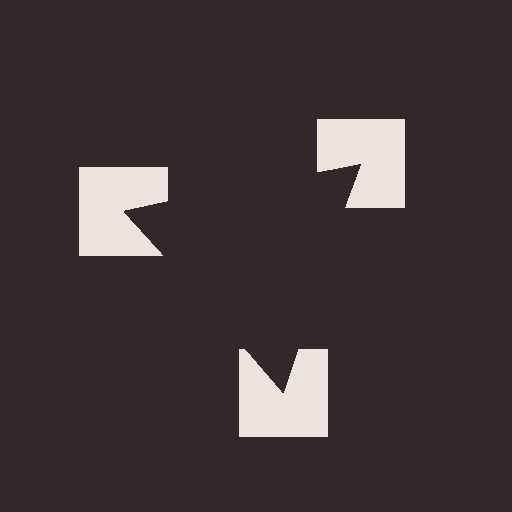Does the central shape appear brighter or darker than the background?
It typically appears slightly darker than the background, even though no actual brightness change is drawn.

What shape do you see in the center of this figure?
An illusory triangle — its edges are inferred from the aligned wedge cuts in the notched squares, not physically drawn.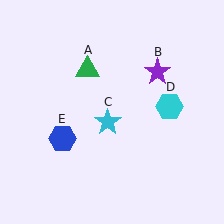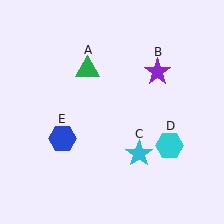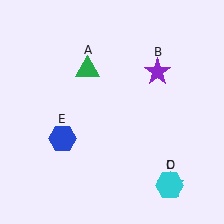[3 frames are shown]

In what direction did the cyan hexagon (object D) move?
The cyan hexagon (object D) moved down.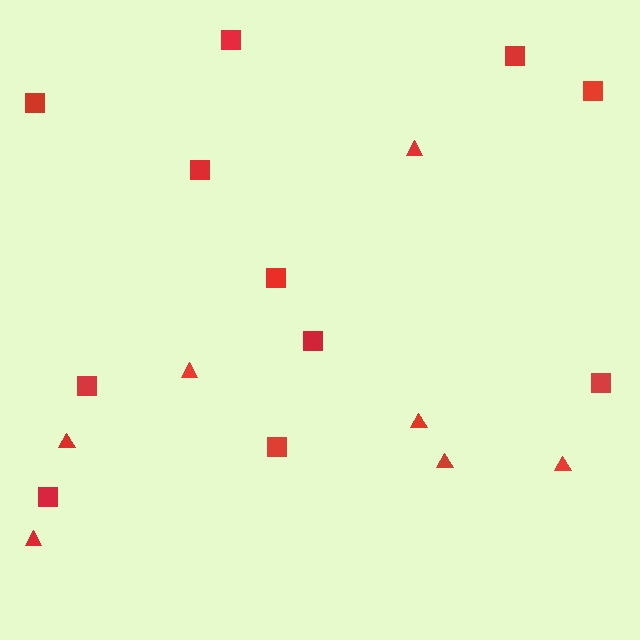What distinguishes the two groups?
There are 2 groups: one group of triangles (7) and one group of squares (11).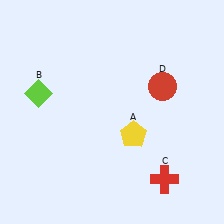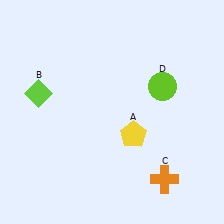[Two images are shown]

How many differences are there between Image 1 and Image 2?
There are 2 differences between the two images.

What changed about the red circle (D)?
In Image 1, D is red. In Image 2, it changed to lime.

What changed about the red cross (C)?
In Image 1, C is red. In Image 2, it changed to orange.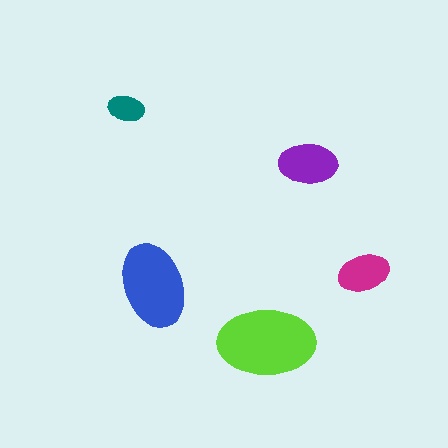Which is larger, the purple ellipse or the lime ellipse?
The lime one.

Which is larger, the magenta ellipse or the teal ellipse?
The magenta one.